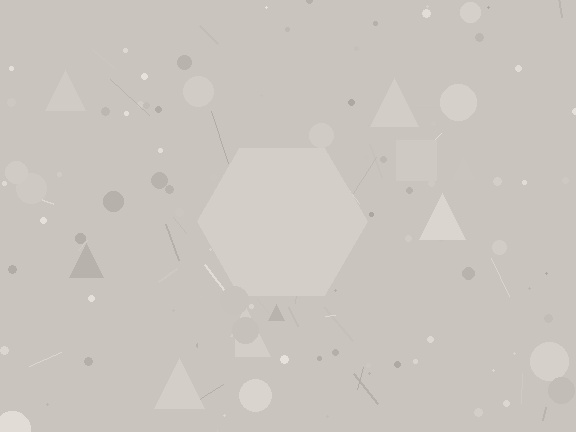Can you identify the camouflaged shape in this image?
The camouflaged shape is a hexagon.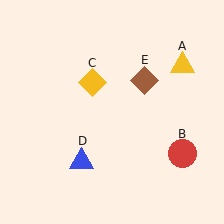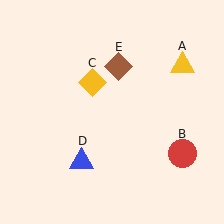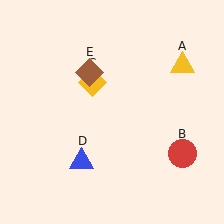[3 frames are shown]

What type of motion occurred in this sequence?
The brown diamond (object E) rotated counterclockwise around the center of the scene.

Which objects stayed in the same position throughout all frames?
Yellow triangle (object A) and red circle (object B) and yellow diamond (object C) and blue triangle (object D) remained stationary.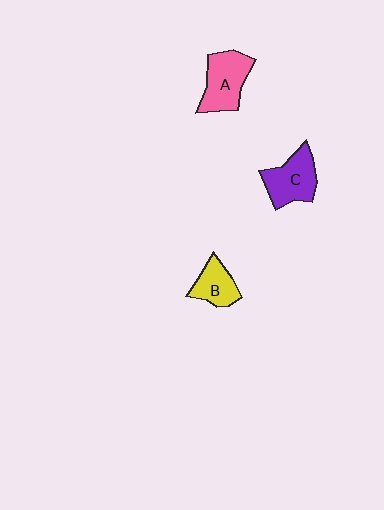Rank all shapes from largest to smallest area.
From largest to smallest: A (pink), C (purple), B (yellow).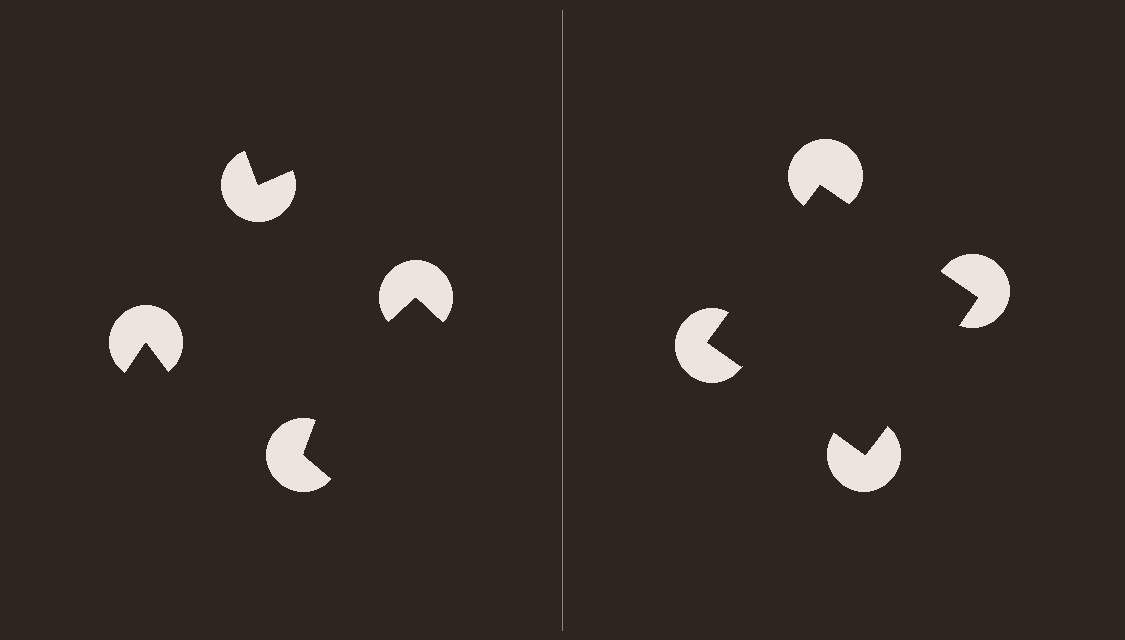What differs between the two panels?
The pac-man discs are positioned identically on both sides; only the wedge orientations differ. On the right they align to a square; on the left they are misaligned.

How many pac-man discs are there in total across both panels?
8 — 4 on each side.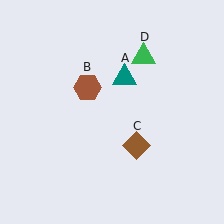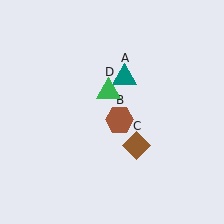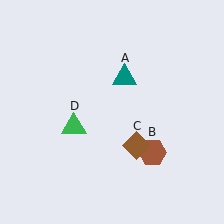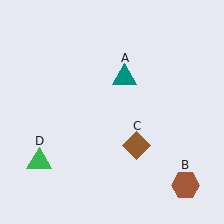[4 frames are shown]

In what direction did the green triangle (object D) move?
The green triangle (object D) moved down and to the left.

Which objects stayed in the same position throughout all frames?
Teal triangle (object A) and brown diamond (object C) remained stationary.